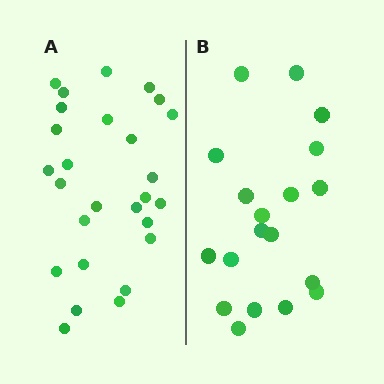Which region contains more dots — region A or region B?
Region A (the left region) has more dots.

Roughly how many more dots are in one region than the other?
Region A has roughly 8 or so more dots than region B.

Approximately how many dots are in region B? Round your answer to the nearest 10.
About 20 dots. (The exact count is 19, which rounds to 20.)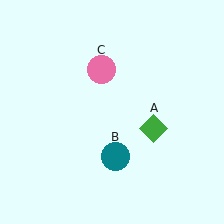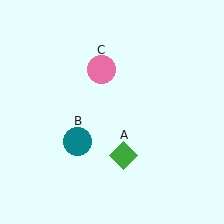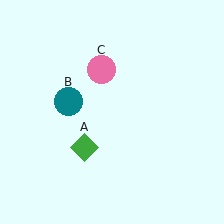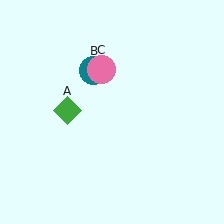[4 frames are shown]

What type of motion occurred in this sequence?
The green diamond (object A), teal circle (object B) rotated clockwise around the center of the scene.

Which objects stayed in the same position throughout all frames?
Pink circle (object C) remained stationary.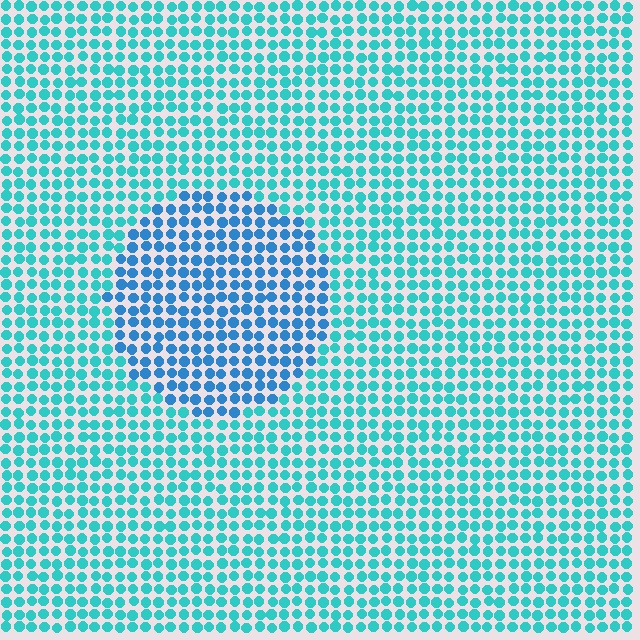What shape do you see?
I see a circle.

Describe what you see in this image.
The image is filled with small cyan elements in a uniform arrangement. A circle-shaped region is visible where the elements are tinted to a slightly different hue, forming a subtle color boundary.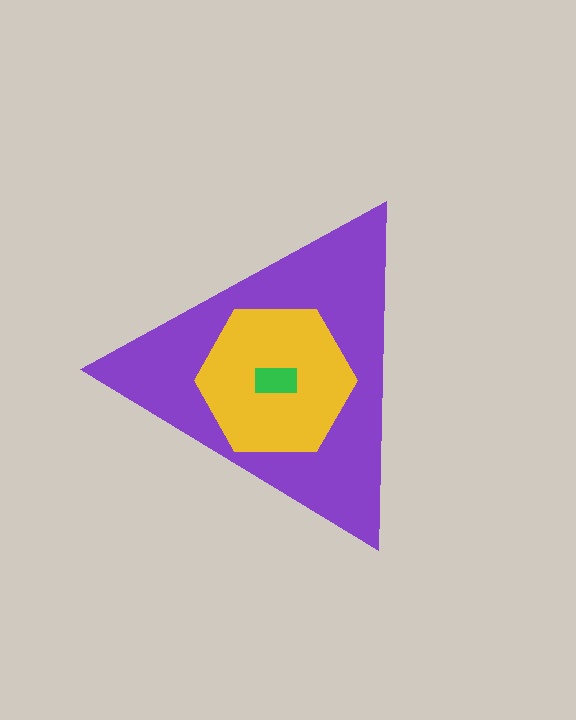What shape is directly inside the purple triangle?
The yellow hexagon.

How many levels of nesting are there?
3.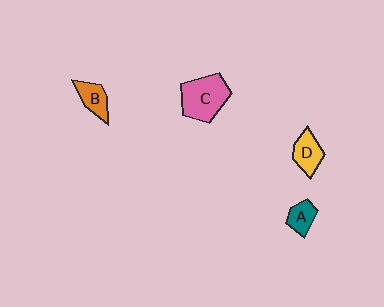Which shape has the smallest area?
Shape A (teal).